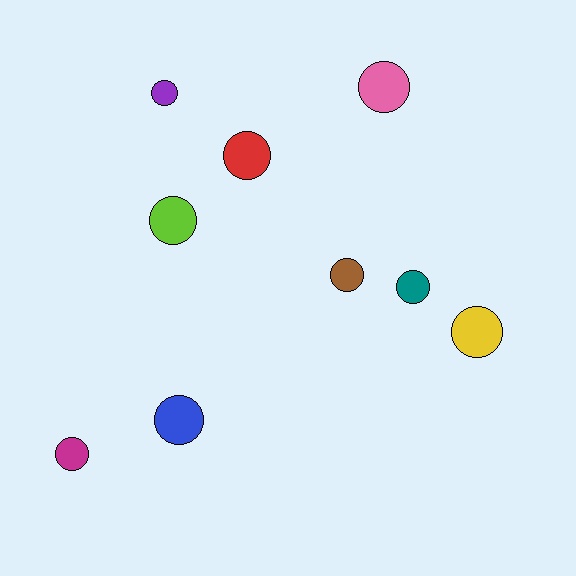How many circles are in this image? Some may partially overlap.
There are 9 circles.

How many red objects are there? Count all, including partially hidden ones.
There is 1 red object.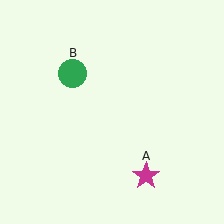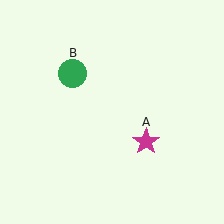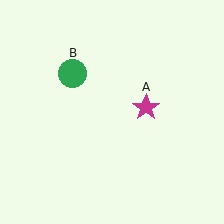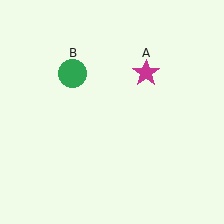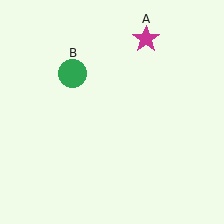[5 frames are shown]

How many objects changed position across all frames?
1 object changed position: magenta star (object A).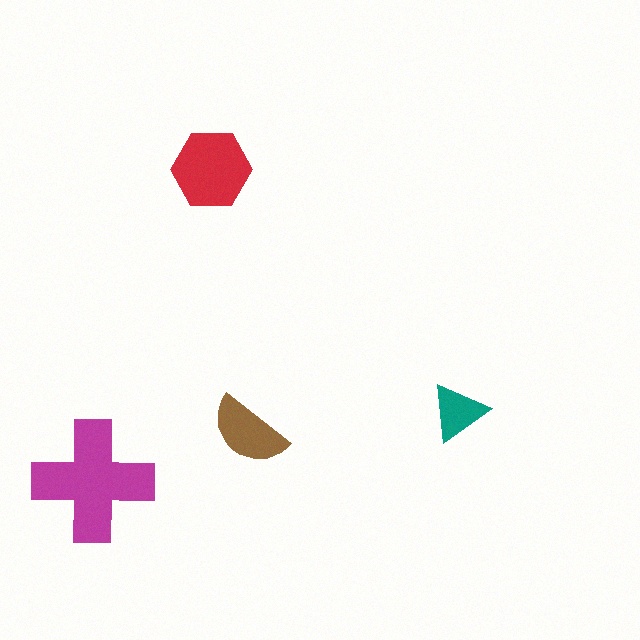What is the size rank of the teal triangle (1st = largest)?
4th.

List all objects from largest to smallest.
The magenta cross, the red hexagon, the brown semicircle, the teal triangle.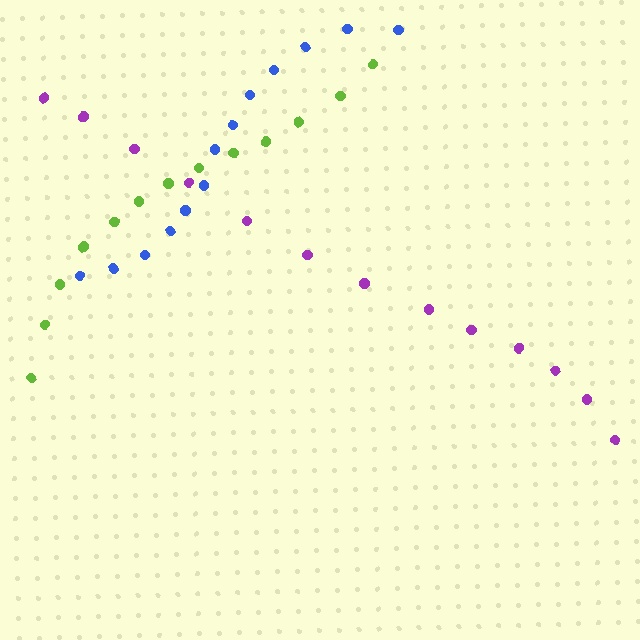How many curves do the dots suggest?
There are 3 distinct paths.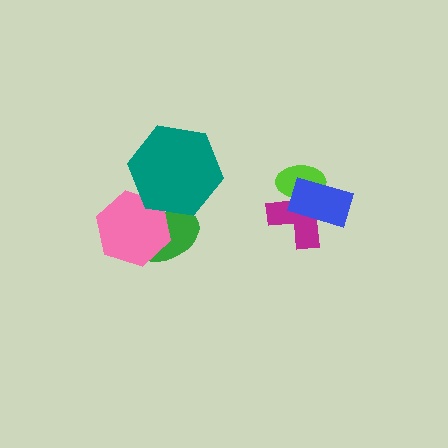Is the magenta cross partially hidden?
Yes, it is partially covered by another shape.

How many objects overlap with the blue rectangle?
2 objects overlap with the blue rectangle.